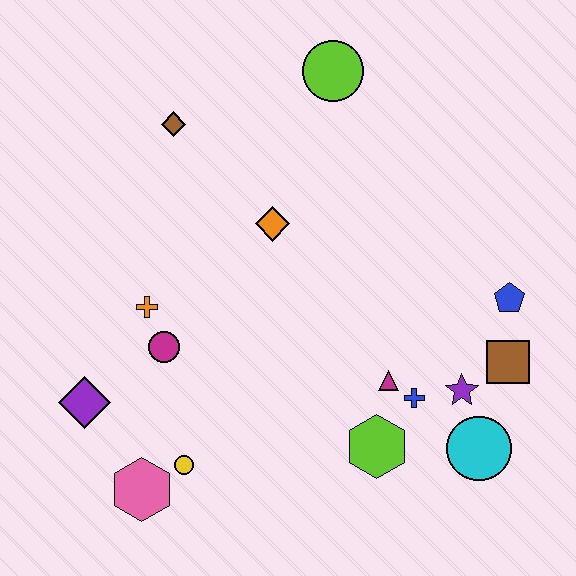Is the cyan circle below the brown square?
Yes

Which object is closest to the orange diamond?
The brown diamond is closest to the orange diamond.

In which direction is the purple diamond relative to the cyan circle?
The purple diamond is to the left of the cyan circle.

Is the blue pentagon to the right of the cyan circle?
Yes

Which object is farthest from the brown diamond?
The cyan circle is farthest from the brown diamond.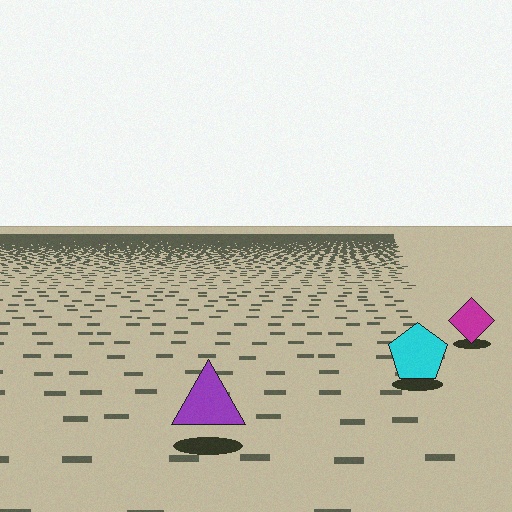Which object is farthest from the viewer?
The magenta diamond is farthest from the viewer. It appears smaller and the ground texture around it is denser.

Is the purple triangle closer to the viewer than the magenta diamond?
Yes. The purple triangle is closer — you can tell from the texture gradient: the ground texture is coarser near it.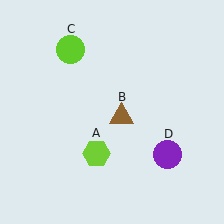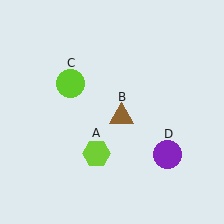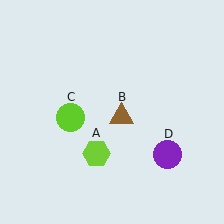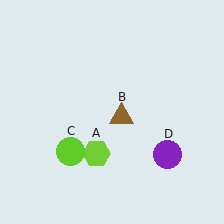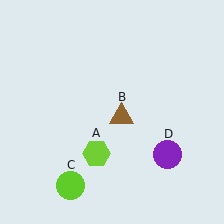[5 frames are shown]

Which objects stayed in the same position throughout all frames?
Lime hexagon (object A) and brown triangle (object B) and purple circle (object D) remained stationary.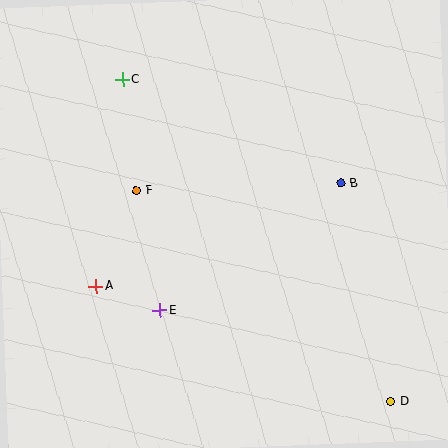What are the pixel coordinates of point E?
Point E is at (160, 310).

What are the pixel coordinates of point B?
Point B is at (341, 183).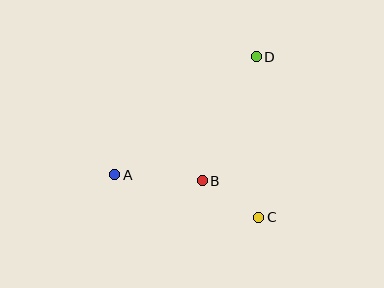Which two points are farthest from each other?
Points A and D are farthest from each other.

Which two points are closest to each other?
Points B and C are closest to each other.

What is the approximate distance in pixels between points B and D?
The distance between B and D is approximately 135 pixels.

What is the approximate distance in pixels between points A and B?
The distance between A and B is approximately 88 pixels.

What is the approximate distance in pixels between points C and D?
The distance between C and D is approximately 160 pixels.